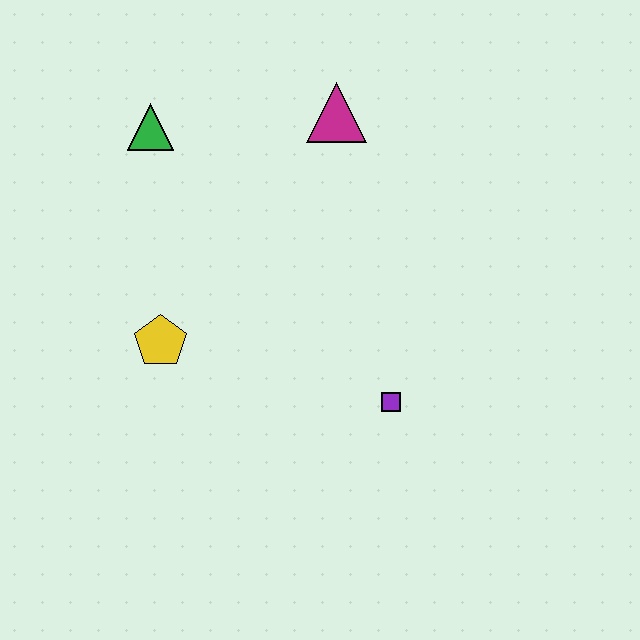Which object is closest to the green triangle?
The magenta triangle is closest to the green triangle.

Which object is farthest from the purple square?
The green triangle is farthest from the purple square.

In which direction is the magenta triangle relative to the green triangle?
The magenta triangle is to the right of the green triangle.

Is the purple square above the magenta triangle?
No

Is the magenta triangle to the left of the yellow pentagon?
No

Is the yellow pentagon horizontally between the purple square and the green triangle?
Yes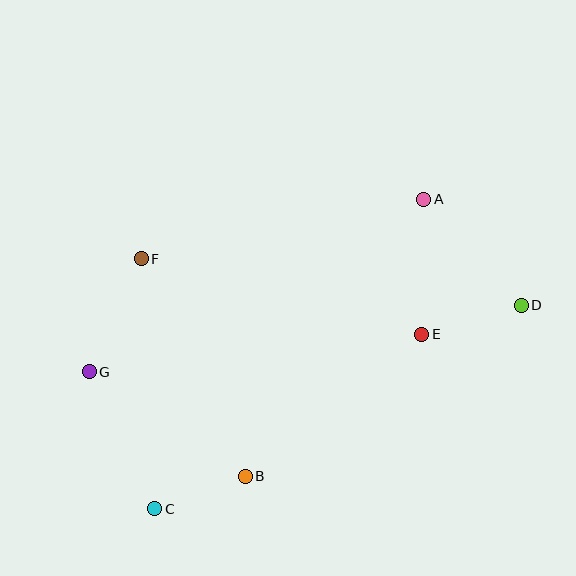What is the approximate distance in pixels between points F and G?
The distance between F and G is approximately 124 pixels.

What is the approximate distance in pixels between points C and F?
The distance between C and F is approximately 250 pixels.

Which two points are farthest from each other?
Points D and G are farthest from each other.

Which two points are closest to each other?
Points B and C are closest to each other.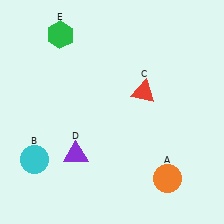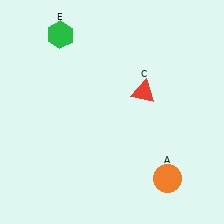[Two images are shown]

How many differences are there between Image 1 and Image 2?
There are 2 differences between the two images.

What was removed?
The purple triangle (D), the cyan circle (B) were removed in Image 2.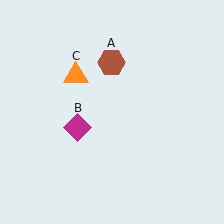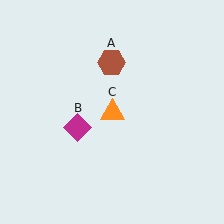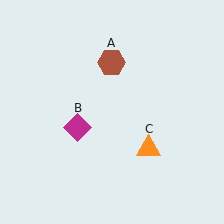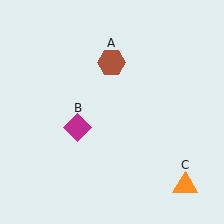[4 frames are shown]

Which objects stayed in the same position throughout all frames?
Brown hexagon (object A) and magenta diamond (object B) remained stationary.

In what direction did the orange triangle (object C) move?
The orange triangle (object C) moved down and to the right.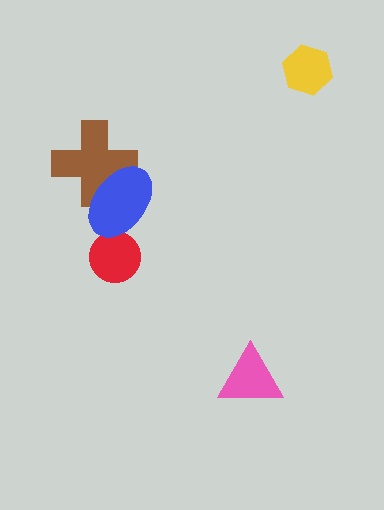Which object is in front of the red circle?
The blue ellipse is in front of the red circle.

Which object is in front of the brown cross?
The blue ellipse is in front of the brown cross.